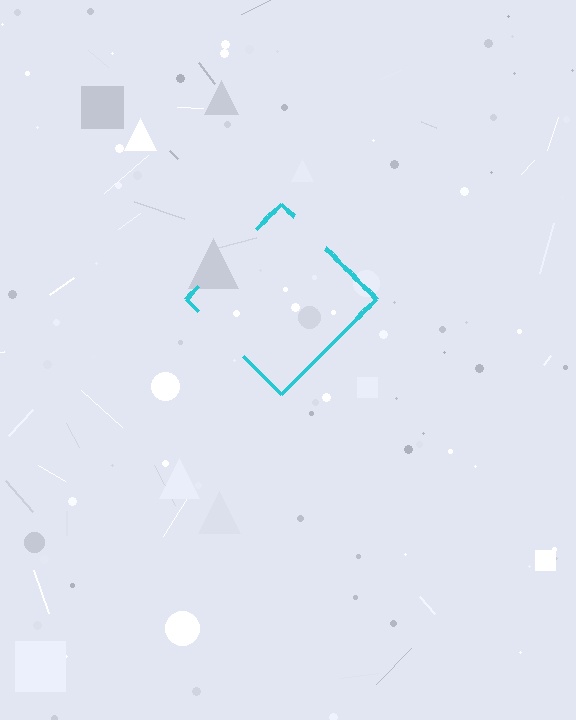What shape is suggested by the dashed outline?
The dashed outline suggests a diamond.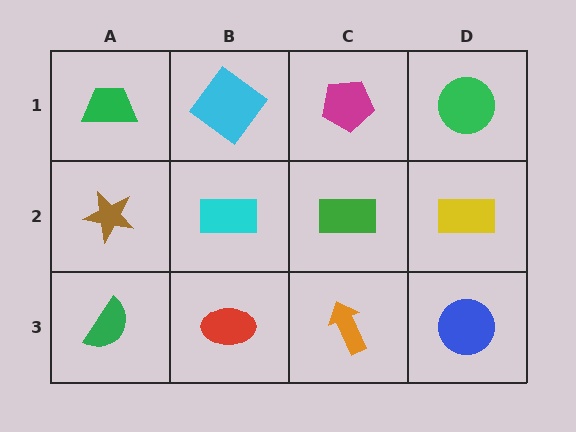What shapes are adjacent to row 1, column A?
A brown star (row 2, column A), a cyan diamond (row 1, column B).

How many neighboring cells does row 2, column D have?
3.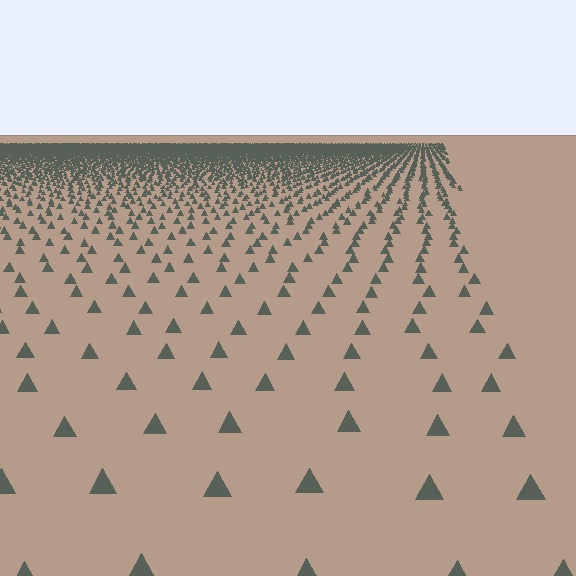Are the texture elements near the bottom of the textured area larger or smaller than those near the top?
Larger. Near the bottom, elements are closer to the viewer and appear at a bigger on-screen size.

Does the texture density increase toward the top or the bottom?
Density increases toward the top.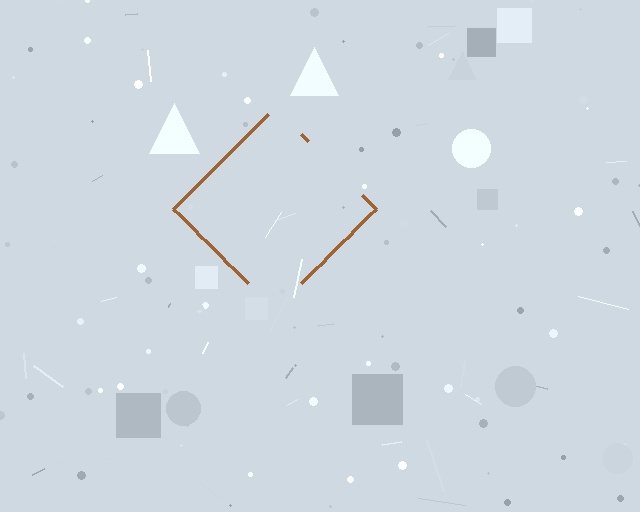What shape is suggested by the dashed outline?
The dashed outline suggests a diamond.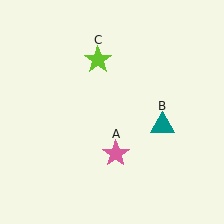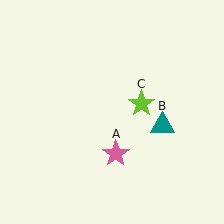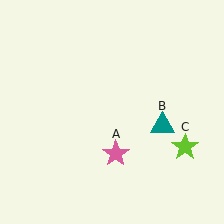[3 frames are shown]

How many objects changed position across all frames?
1 object changed position: lime star (object C).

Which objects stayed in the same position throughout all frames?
Pink star (object A) and teal triangle (object B) remained stationary.